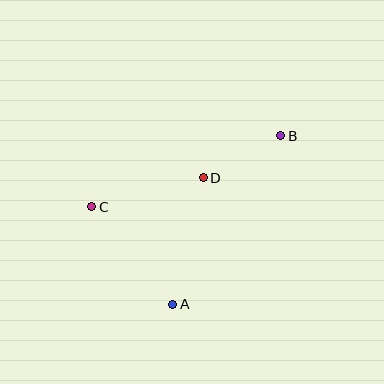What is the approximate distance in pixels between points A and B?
The distance between A and B is approximately 200 pixels.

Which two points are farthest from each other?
Points B and C are farthest from each other.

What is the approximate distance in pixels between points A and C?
The distance between A and C is approximately 126 pixels.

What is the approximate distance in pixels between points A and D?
The distance between A and D is approximately 130 pixels.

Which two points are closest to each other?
Points B and D are closest to each other.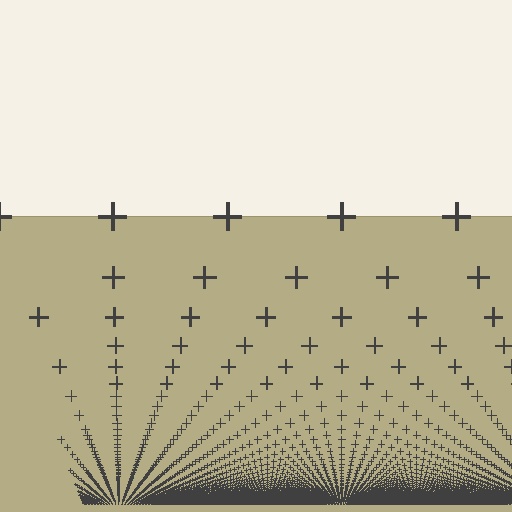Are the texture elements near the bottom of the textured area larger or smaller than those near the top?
Smaller. The gradient is inverted — elements near the bottom are smaller and denser.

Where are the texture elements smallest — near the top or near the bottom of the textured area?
Near the bottom.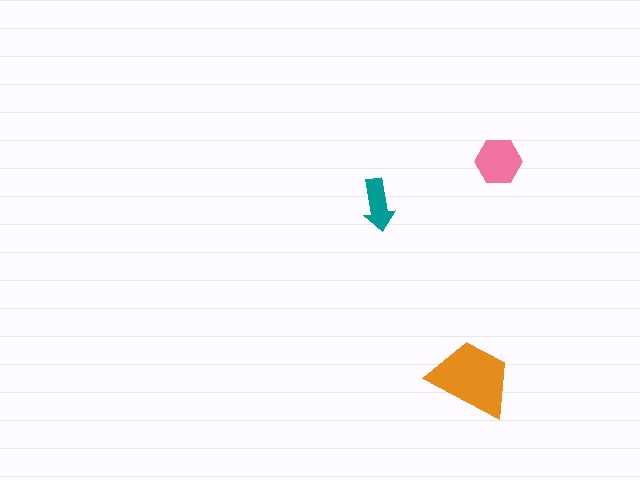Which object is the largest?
The orange trapezoid.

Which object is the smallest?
The teal arrow.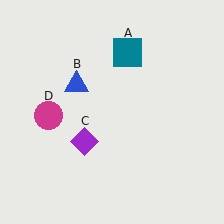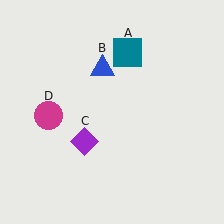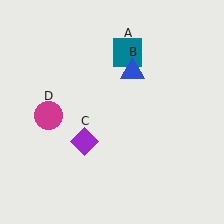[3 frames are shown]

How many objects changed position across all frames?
1 object changed position: blue triangle (object B).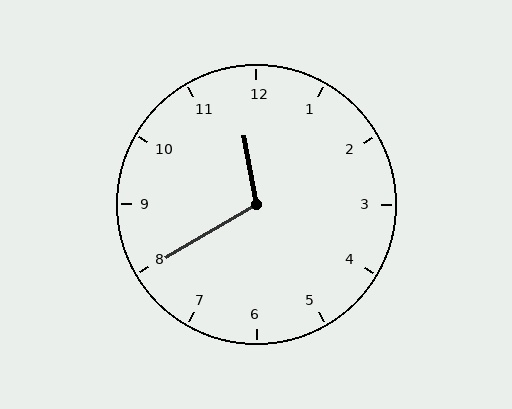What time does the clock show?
11:40.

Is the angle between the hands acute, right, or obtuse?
It is obtuse.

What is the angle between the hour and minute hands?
Approximately 110 degrees.